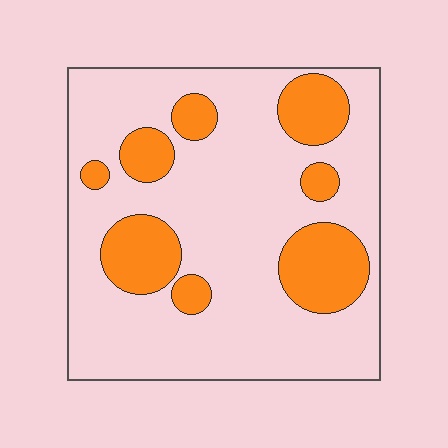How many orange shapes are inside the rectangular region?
8.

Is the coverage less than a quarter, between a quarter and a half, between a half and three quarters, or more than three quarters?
Less than a quarter.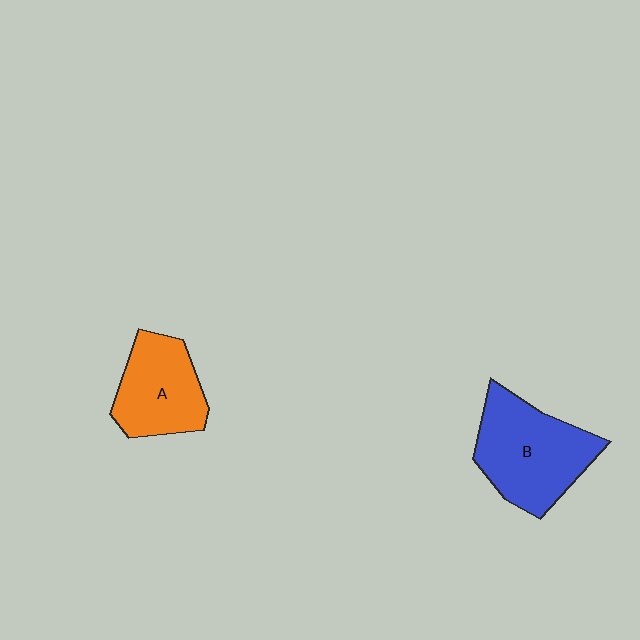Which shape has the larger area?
Shape B (blue).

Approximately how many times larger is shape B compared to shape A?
Approximately 1.3 times.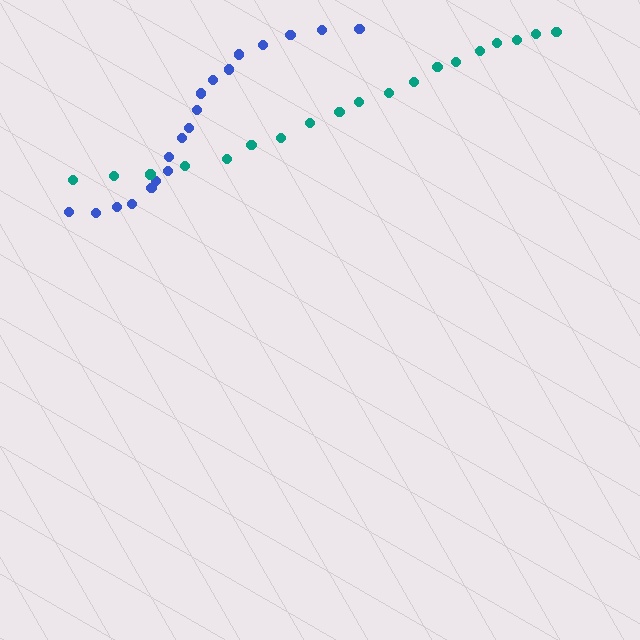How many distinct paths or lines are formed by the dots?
There are 2 distinct paths.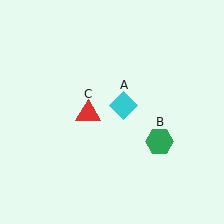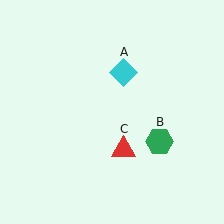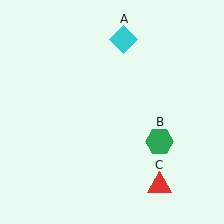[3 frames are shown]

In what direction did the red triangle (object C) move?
The red triangle (object C) moved down and to the right.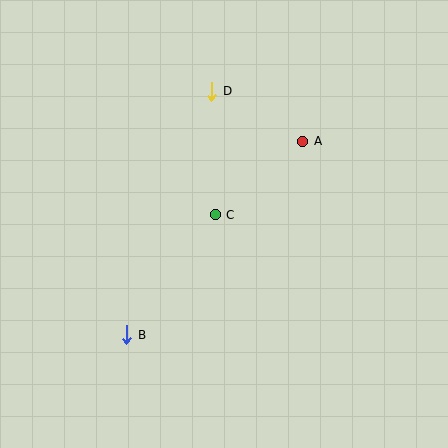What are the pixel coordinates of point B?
Point B is at (127, 335).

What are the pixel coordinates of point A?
Point A is at (303, 141).